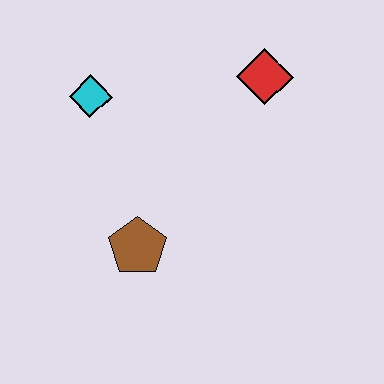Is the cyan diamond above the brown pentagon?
Yes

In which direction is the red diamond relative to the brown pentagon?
The red diamond is above the brown pentagon.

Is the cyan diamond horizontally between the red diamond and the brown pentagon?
No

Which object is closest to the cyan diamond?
The brown pentagon is closest to the cyan diamond.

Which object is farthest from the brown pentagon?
The red diamond is farthest from the brown pentagon.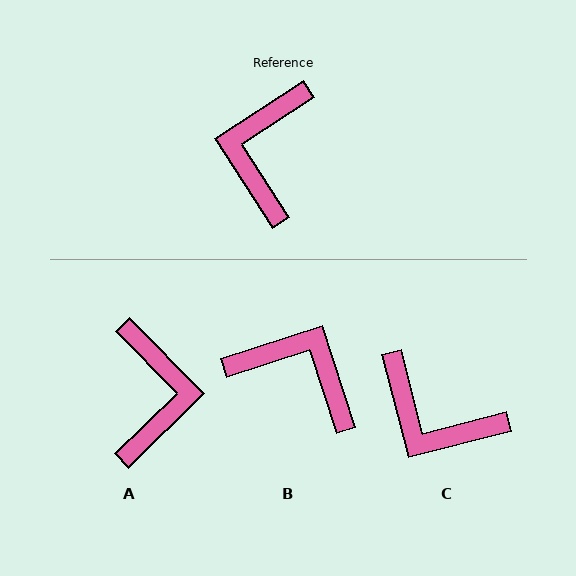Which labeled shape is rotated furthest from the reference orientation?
A, about 168 degrees away.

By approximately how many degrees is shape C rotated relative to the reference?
Approximately 71 degrees counter-clockwise.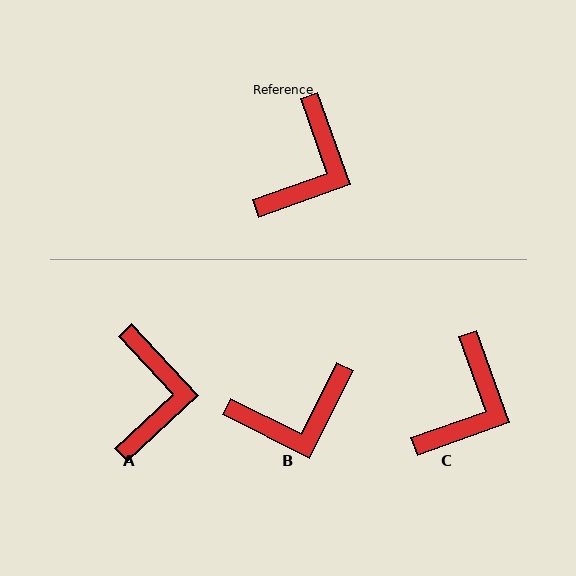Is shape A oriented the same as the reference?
No, it is off by about 23 degrees.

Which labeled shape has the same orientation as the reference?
C.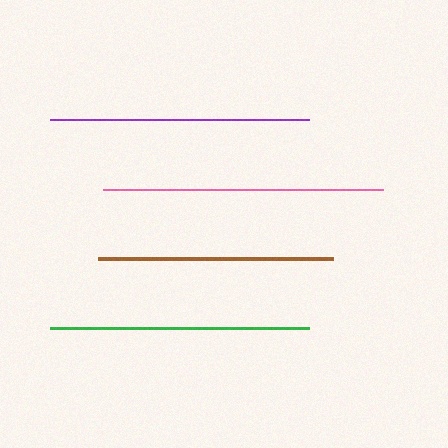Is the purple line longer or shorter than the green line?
The purple line is longer than the green line.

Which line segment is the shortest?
The brown line is the shortest at approximately 235 pixels.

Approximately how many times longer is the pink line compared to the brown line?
The pink line is approximately 1.2 times the length of the brown line.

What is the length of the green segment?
The green segment is approximately 259 pixels long.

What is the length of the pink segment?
The pink segment is approximately 280 pixels long.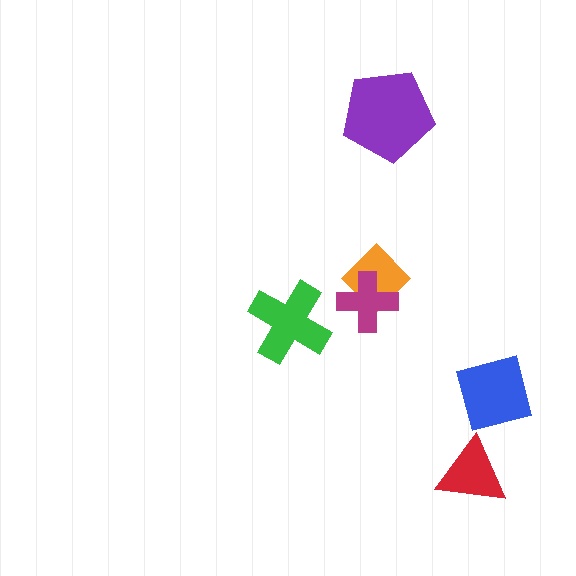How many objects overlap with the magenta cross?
1 object overlaps with the magenta cross.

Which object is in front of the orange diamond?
The magenta cross is in front of the orange diamond.